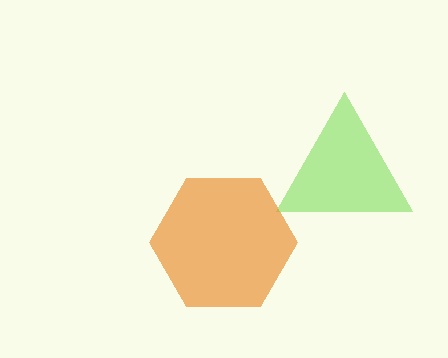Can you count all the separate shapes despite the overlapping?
Yes, there are 2 separate shapes.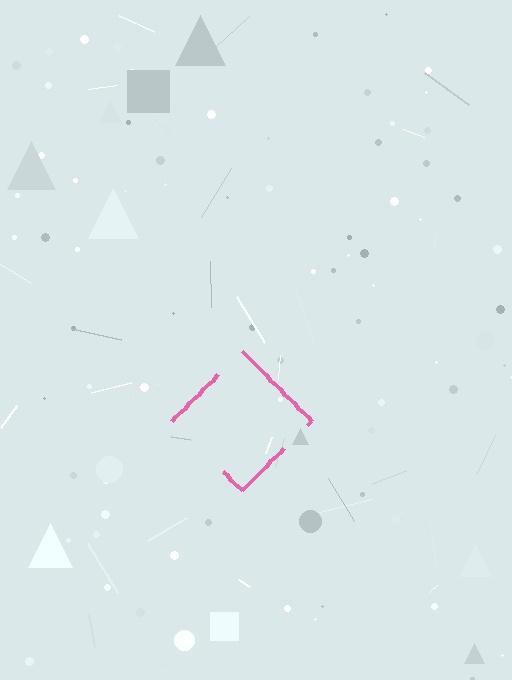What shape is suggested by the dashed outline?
The dashed outline suggests a diamond.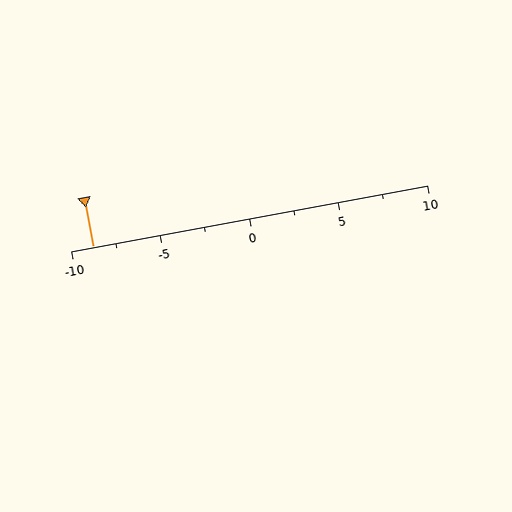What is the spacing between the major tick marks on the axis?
The major ticks are spaced 5 apart.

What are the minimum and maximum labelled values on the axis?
The axis runs from -10 to 10.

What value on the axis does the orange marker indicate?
The marker indicates approximately -8.8.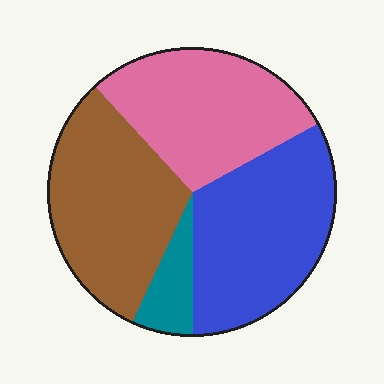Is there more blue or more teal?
Blue.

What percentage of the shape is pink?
Pink takes up about one quarter (1/4) of the shape.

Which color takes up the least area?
Teal, at roughly 5%.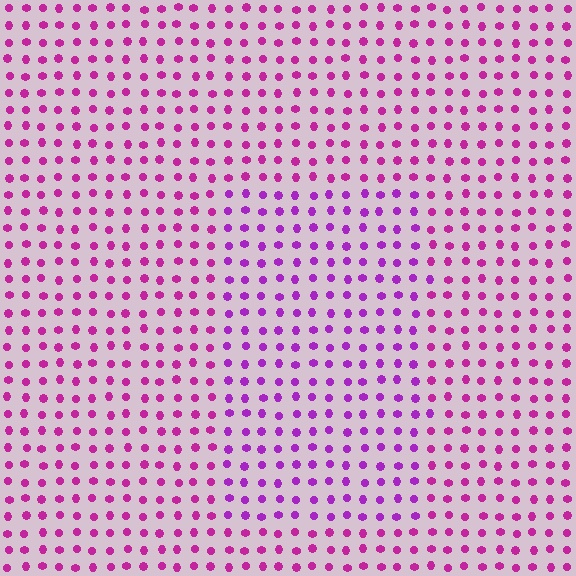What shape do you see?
I see a rectangle.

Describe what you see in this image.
The image is filled with small magenta elements in a uniform arrangement. A rectangle-shaped region is visible where the elements are tinted to a slightly different hue, forming a subtle color boundary.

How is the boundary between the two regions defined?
The boundary is defined purely by a slight shift in hue (about 25 degrees). Spacing, size, and orientation are identical on both sides.